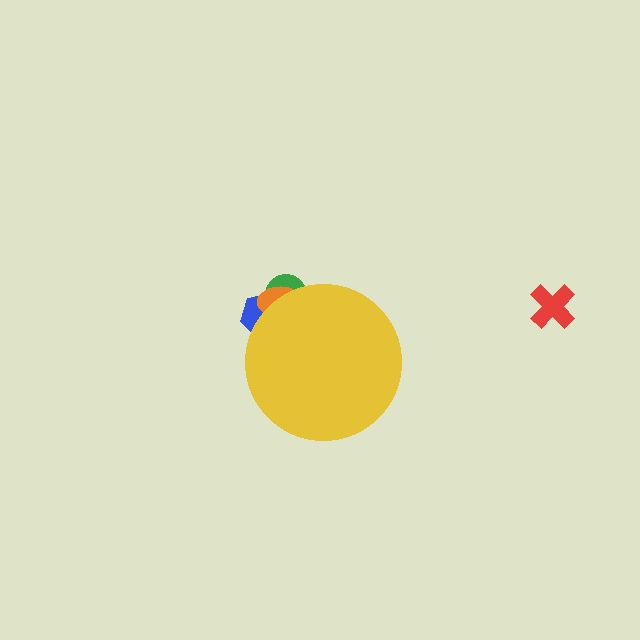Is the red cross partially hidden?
No, the red cross is fully visible.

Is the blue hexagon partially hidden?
Yes, the blue hexagon is partially hidden behind the yellow circle.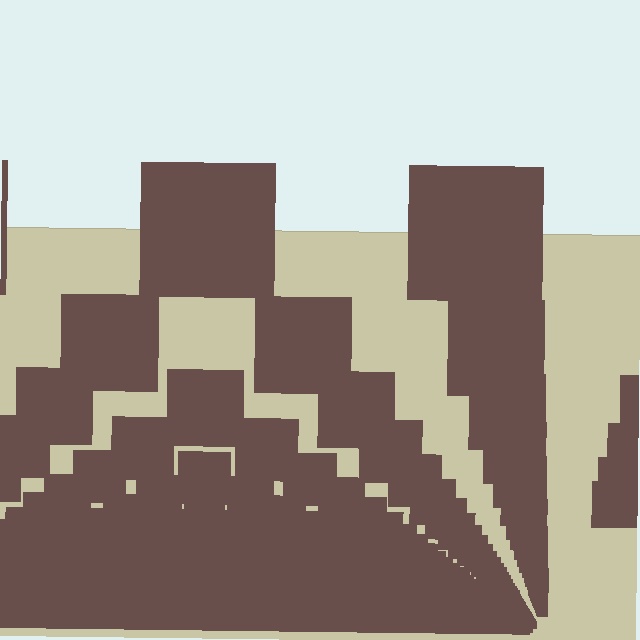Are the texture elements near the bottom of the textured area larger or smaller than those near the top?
Smaller. The gradient is inverted — elements near the bottom are smaller and denser.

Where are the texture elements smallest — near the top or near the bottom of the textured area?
Near the bottom.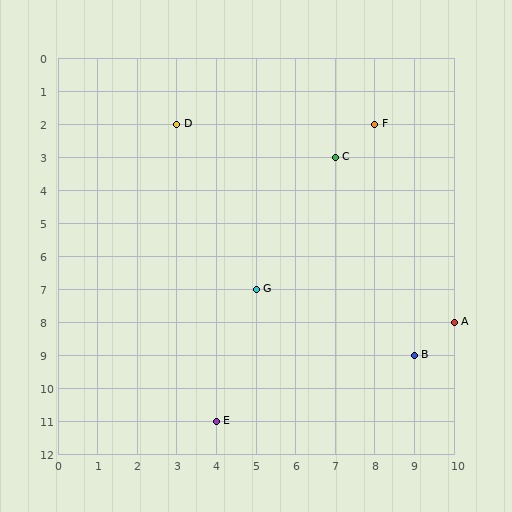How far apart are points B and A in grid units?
Points B and A are 1 column and 1 row apart (about 1.4 grid units diagonally).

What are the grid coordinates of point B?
Point B is at grid coordinates (9, 9).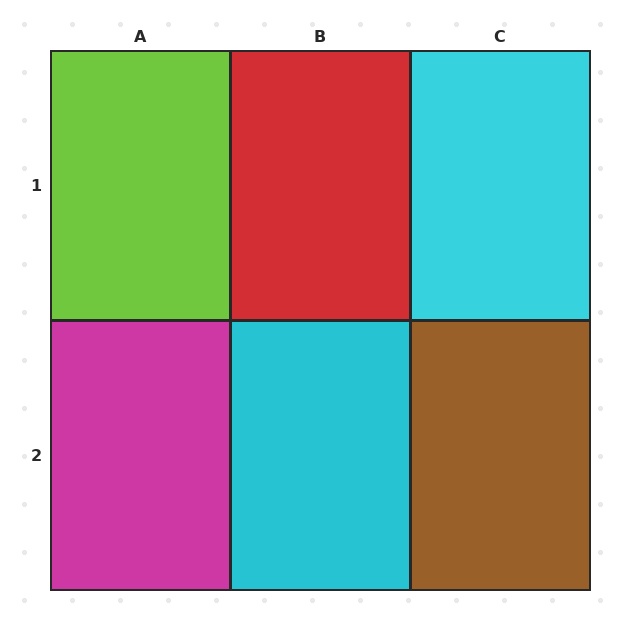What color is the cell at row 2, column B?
Cyan.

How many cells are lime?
1 cell is lime.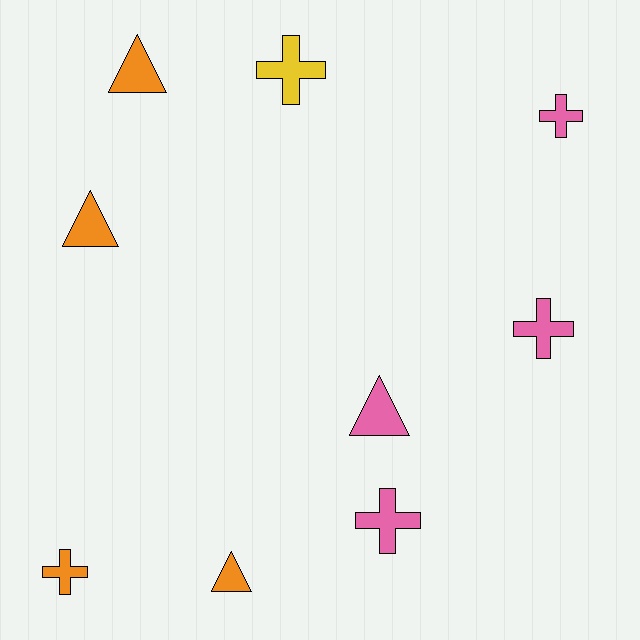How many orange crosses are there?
There is 1 orange cross.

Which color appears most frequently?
Orange, with 4 objects.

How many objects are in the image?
There are 9 objects.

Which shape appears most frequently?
Cross, with 5 objects.